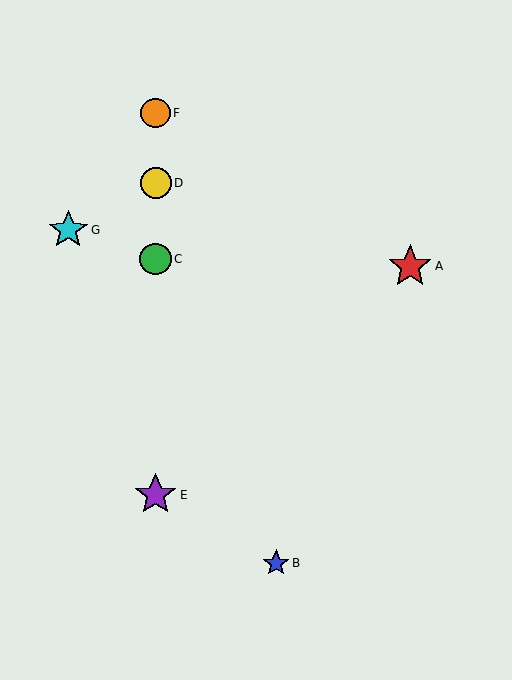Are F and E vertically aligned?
Yes, both are at x≈156.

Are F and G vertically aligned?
No, F is at x≈156 and G is at x≈68.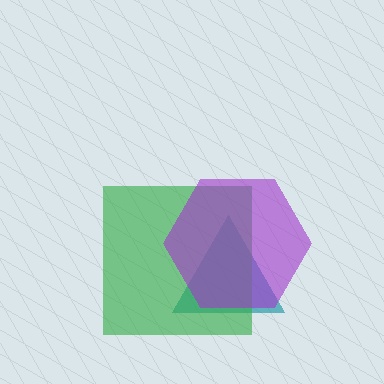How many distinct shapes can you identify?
There are 3 distinct shapes: a teal triangle, a green square, a purple hexagon.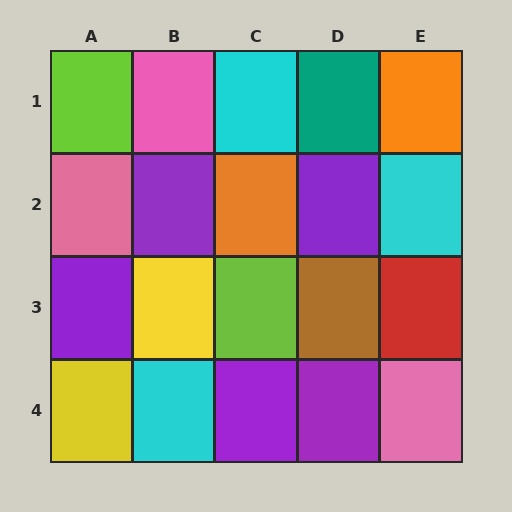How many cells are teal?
1 cell is teal.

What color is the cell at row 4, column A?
Yellow.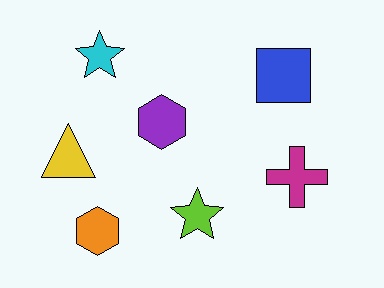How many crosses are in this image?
There is 1 cross.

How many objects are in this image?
There are 7 objects.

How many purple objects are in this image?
There is 1 purple object.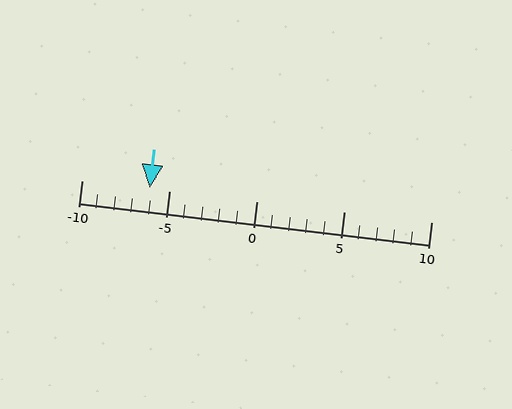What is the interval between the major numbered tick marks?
The major tick marks are spaced 5 units apart.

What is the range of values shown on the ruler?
The ruler shows values from -10 to 10.